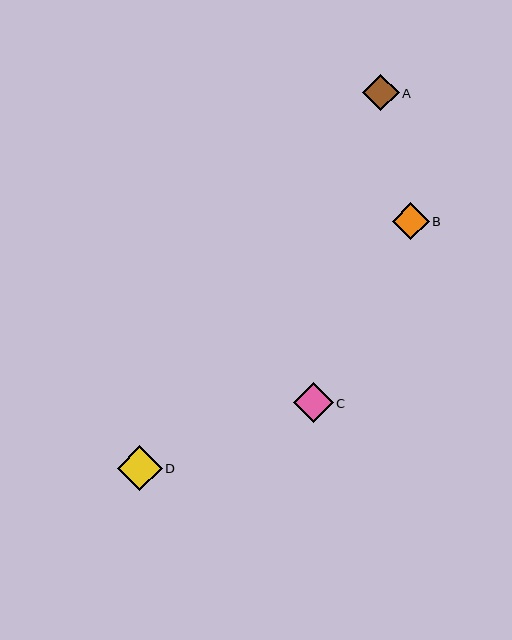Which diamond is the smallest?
Diamond B is the smallest with a size of approximately 37 pixels.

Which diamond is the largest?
Diamond D is the largest with a size of approximately 45 pixels.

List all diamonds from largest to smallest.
From largest to smallest: D, C, A, B.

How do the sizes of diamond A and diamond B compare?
Diamond A and diamond B are approximately the same size.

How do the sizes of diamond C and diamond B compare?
Diamond C and diamond B are approximately the same size.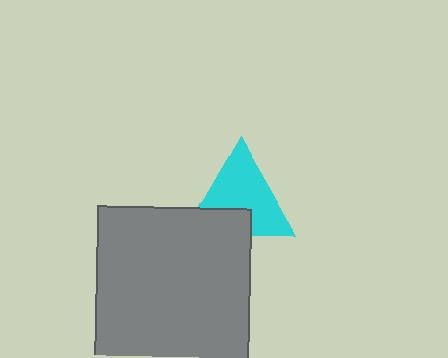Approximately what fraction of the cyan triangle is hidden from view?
Roughly 31% of the cyan triangle is hidden behind the gray rectangle.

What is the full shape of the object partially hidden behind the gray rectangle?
The partially hidden object is a cyan triangle.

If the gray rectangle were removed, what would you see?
You would see the complete cyan triangle.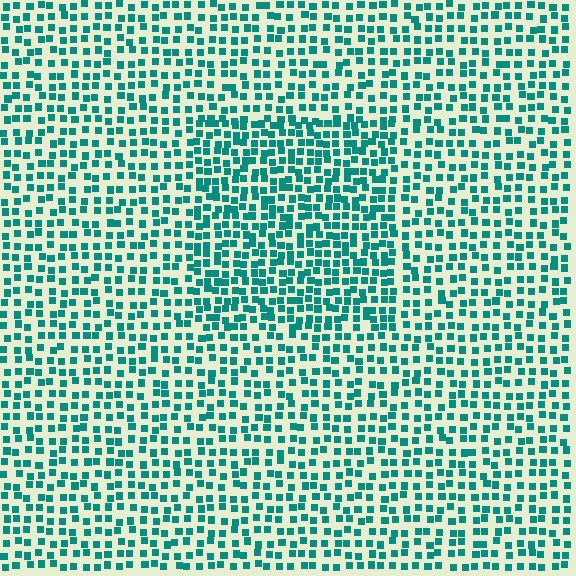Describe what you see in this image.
The image contains small teal elements arranged at two different densities. A rectangle-shaped region is visible where the elements are more densely packed than the surrounding area.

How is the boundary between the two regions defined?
The boundary is defined by a change in element density (approximately 1.5x ratio). All elements are the same color, size, and shape.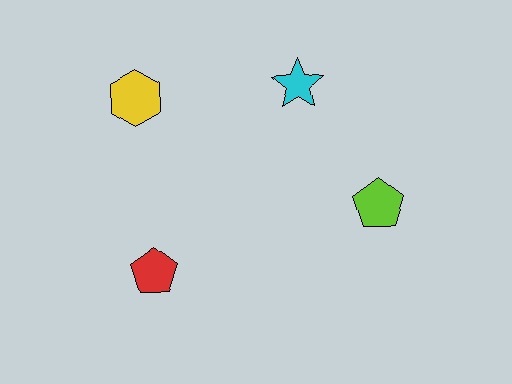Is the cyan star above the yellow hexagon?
Yes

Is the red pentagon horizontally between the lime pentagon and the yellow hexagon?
Yes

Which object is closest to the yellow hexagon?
The cyan star is closest to the yellow hexagon.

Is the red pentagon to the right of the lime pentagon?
No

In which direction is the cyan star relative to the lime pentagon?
The cyan star is above the lime pentagon.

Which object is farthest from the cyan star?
The red pentagon is farthest from the cyan star.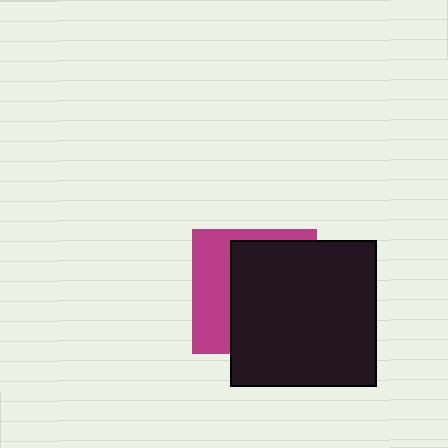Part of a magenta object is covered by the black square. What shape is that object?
It is a square.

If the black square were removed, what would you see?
You would see the complete magenta square.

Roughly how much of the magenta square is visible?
A small part of it is visible (roughly 36%).